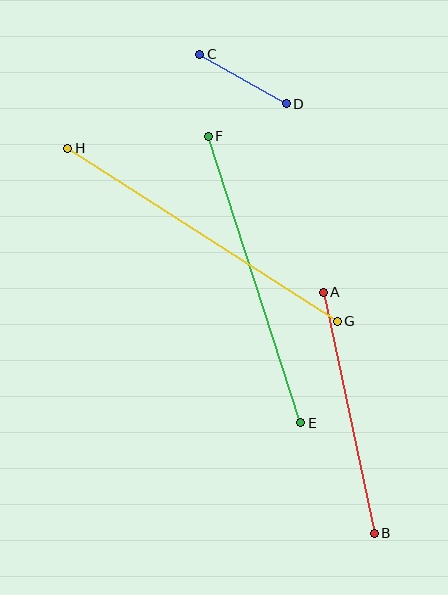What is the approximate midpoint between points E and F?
The midpoint is at approximately (254, 280) pixels.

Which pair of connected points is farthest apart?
Points G and H are farthest apart.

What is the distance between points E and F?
The distance is approximately 301 pixels.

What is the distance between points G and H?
The distance is approximately 320 pixels.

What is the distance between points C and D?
The distance is approximately 99 pixels.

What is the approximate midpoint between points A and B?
The midpoint is at approximately (349, 413) pixels.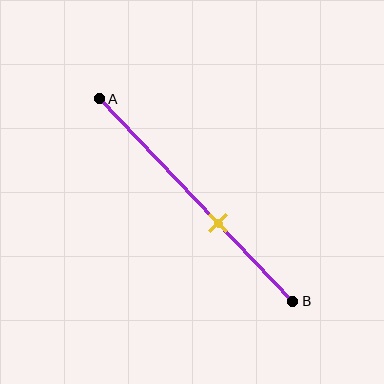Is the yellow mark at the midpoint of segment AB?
No, the mark is at about 60% from A, not at the 50% midpoint.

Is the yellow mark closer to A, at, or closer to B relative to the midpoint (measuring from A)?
The yellow mark is closer to point B than the midpoint of segment AB.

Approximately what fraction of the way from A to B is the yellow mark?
The yellow mark is approximately 60% of the way from A to B.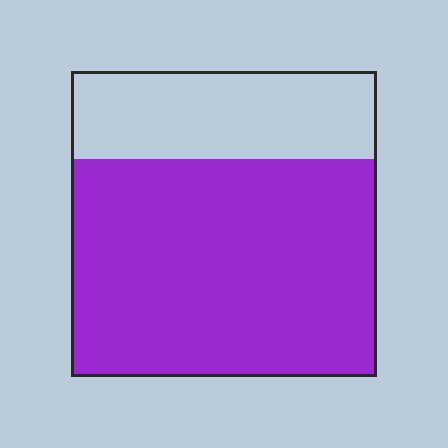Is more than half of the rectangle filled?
Yes.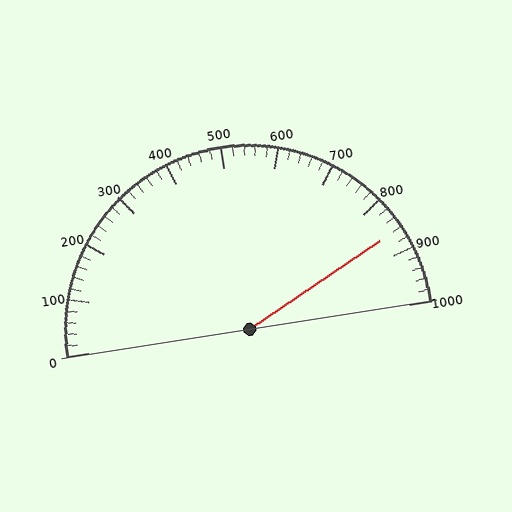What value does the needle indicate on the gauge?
The needle indicates approximately 860.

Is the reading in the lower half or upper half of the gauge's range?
The reading is in the upper half of the range (0 to 1000).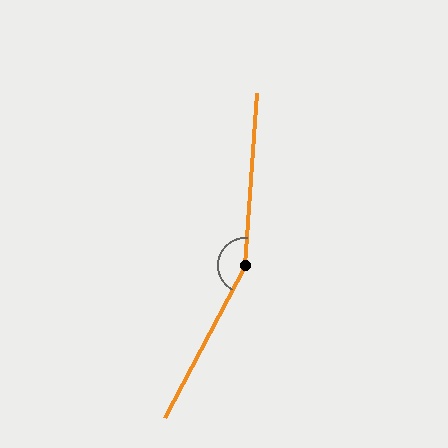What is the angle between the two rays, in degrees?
Approximately 156 degrees.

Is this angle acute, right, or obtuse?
It is obtuse.